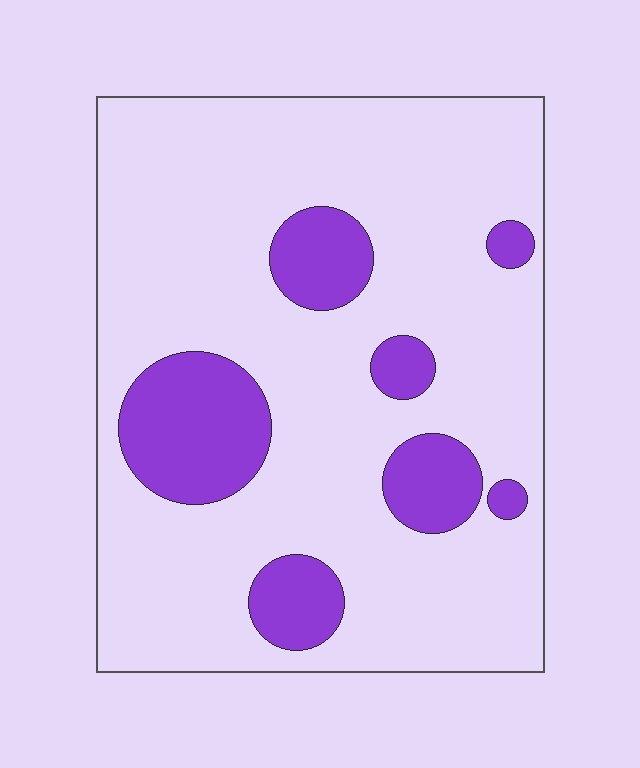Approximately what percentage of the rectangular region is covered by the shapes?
Approximately 20%.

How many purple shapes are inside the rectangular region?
7.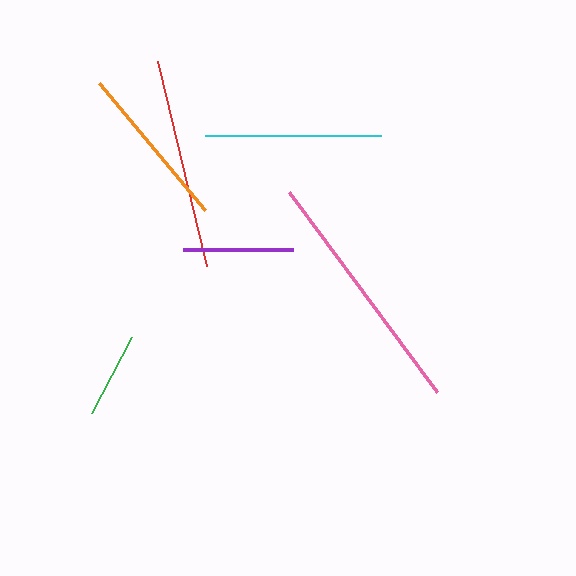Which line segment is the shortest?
The green line is the shortest at approximately 86 pixels.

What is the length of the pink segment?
The pink segment is approximately 249 pixels long.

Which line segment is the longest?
The pink line is the longest at approximately 249 pixels.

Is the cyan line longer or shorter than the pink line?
The pink line is longer than the cyan line.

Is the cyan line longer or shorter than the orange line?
The cyan line is longer than the orange line.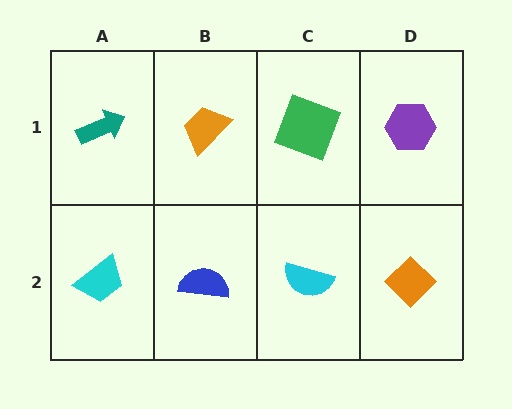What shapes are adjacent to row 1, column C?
A cyan semicircle (row 2, column C), an orange trapezoid (row 1, column B), a purple hexagon (row 1, column D).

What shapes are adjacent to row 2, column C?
A green square (row 1, column C), a blue semicircle (row 2, column B), an orange diamond (row 2, column D).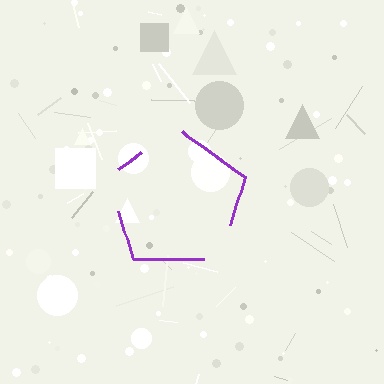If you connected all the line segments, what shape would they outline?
They would outline a pentagon.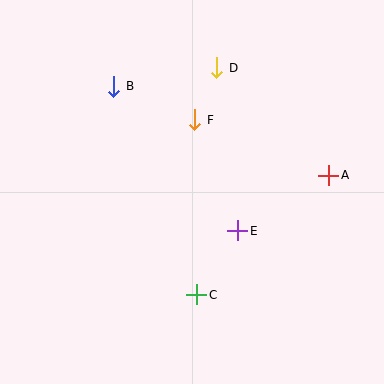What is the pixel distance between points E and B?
The distance between E and B is 190 pixels.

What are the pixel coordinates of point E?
Point E is at (238, 231).